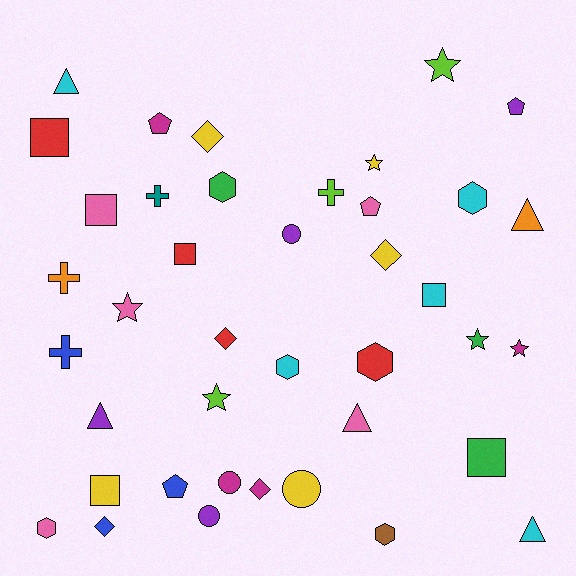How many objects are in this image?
There are 40 objects.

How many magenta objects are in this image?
There are 4 magenta objects.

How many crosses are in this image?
There are 4 crosses.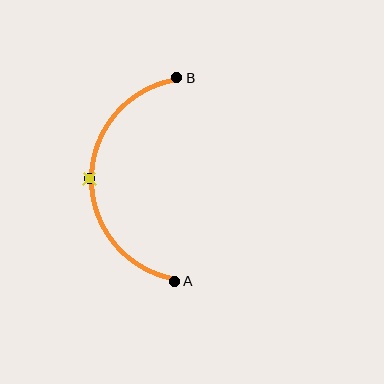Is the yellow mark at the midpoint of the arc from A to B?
Yes. The yellow mark lies on the arc at equal arc-length from both A and B — it is the arc midpoint.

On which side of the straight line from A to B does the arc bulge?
The arc bulges to the left of the straight line connecting A and B.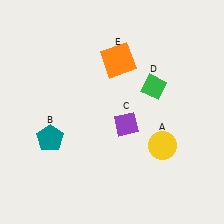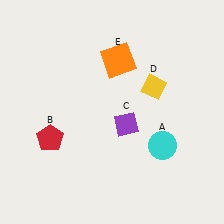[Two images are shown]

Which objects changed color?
A changed from yellow to cyan. B changed from teal to red. D changed from green to yellow.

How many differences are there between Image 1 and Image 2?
There are 3 differences between the two images.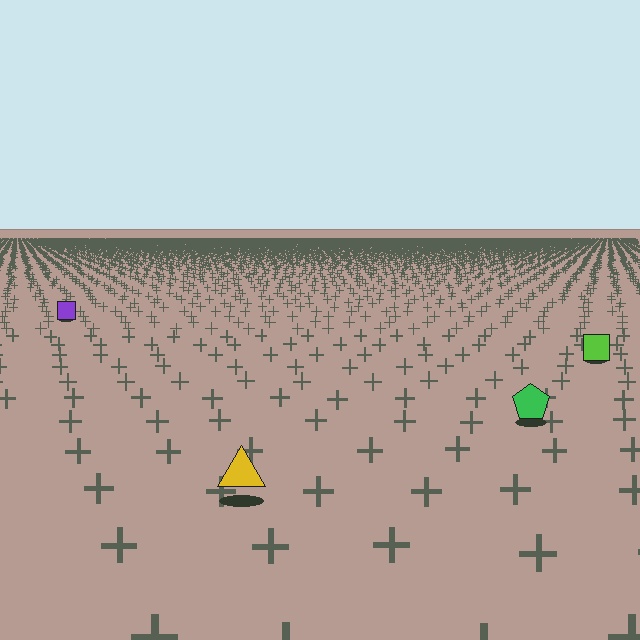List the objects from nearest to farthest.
From nearest to farthest: the yellow triangle, the green pentagon, the lime square, the purple square.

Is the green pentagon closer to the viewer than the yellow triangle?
No. The yellow triangle is closer — you can tell from the texture gradient: the ground texture is coarser near it.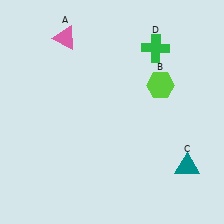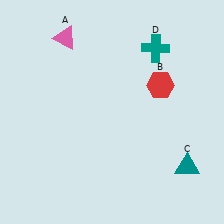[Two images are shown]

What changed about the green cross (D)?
In Image 1, D is green. In Image 2, it changed to teal.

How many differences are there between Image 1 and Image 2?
There are 2 differences between the two images.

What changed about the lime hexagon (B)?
In Image 1, B is lime. In Image 2, it changed to red.